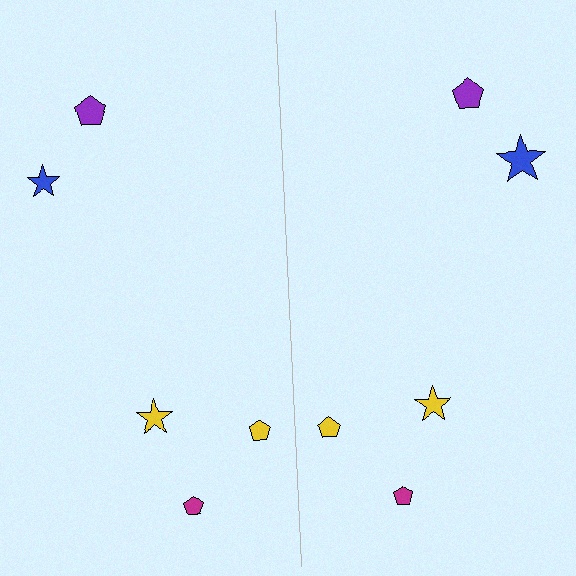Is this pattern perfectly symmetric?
No, the pattern is not perfectly symmetric. The blue star on the right side has a different size than its mirror counterpart.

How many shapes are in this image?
There are 10 shapes in this image.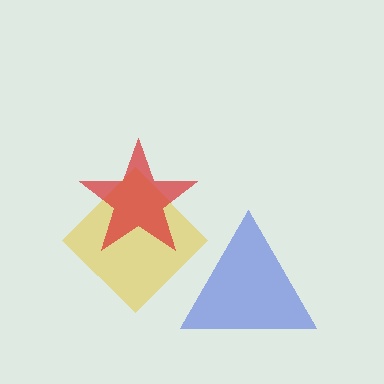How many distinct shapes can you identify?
There are 3 distinct shapes: a yellow diamond, a blue triangle, a red star.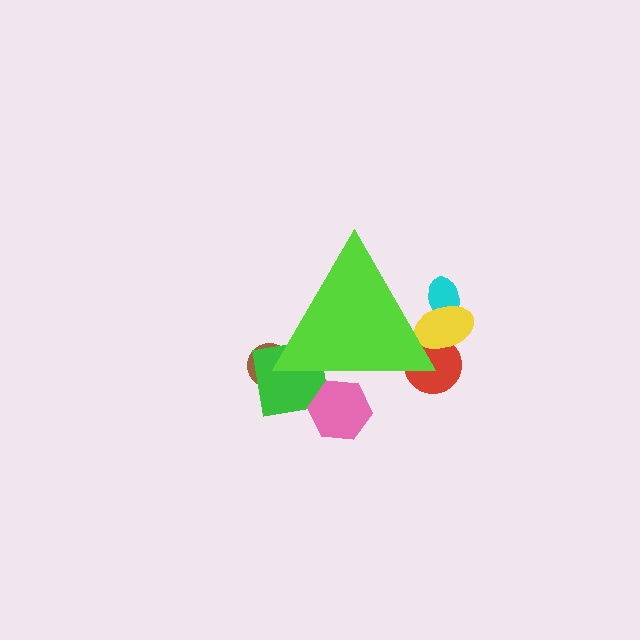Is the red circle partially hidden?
Yes, the red circle is partially hidden behind the lime triangle.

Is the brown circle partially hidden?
Yes, the brown circle is partially hidden behind the lime triangle.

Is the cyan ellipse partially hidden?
Yes, the cyan ellipse is partially hidden behind the lime triangle.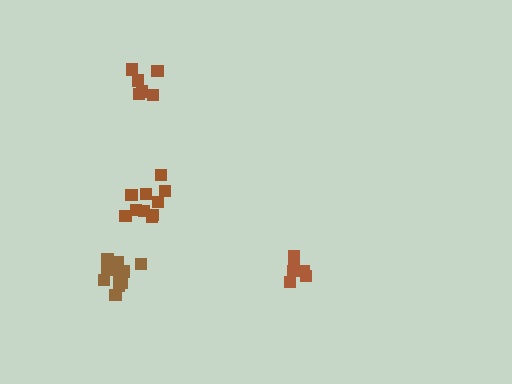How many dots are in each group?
Group 1: 6 dots, Group 2: 10 dots, Group 3: 11 dots, Group 4: 6 dots (33 total).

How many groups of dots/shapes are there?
There are 4 groups.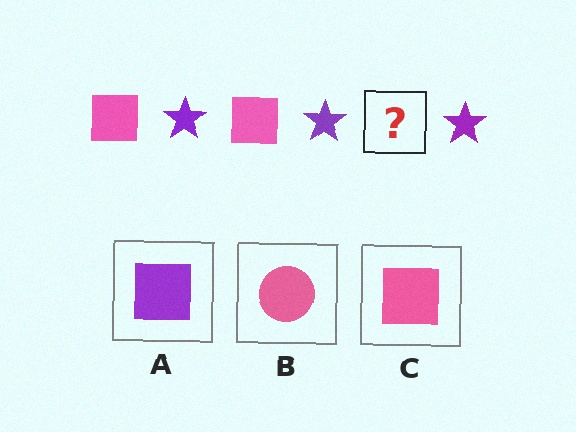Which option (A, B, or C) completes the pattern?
C.